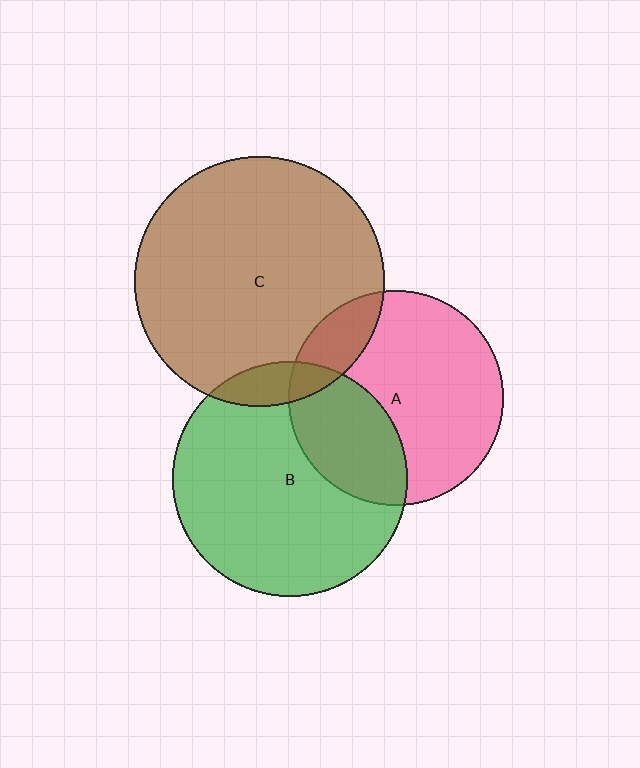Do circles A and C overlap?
Yes.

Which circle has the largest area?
Circle C (brown).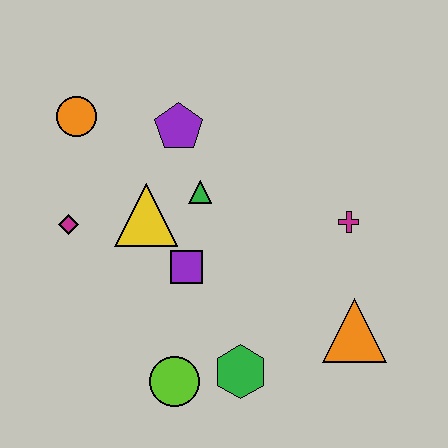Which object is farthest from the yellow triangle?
The orange triangle is farthest from the yellow triangle.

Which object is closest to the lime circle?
The green hexagon is closest to the lime circle.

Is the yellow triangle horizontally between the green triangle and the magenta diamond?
Yes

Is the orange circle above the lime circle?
Yes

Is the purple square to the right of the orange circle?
Yes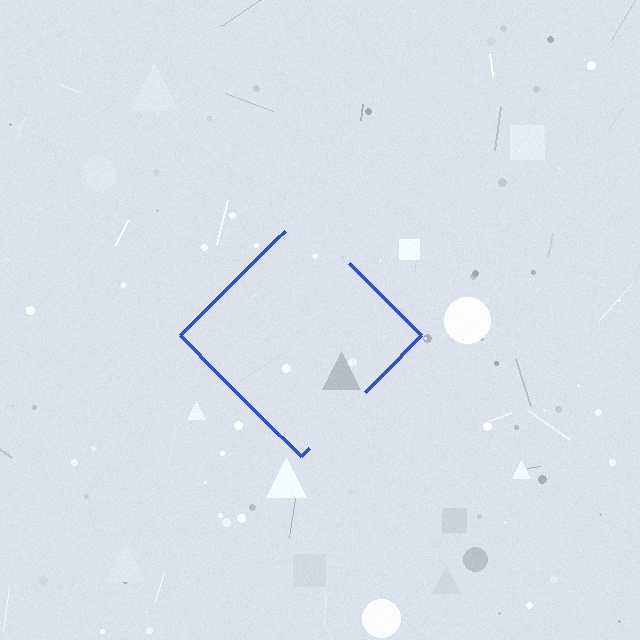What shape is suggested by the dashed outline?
The dashed outline suggests a diamond.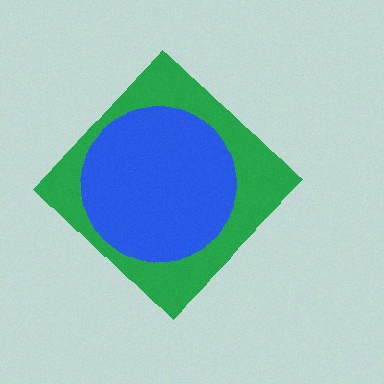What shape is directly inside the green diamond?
The blue circle.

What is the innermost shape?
The blue circle.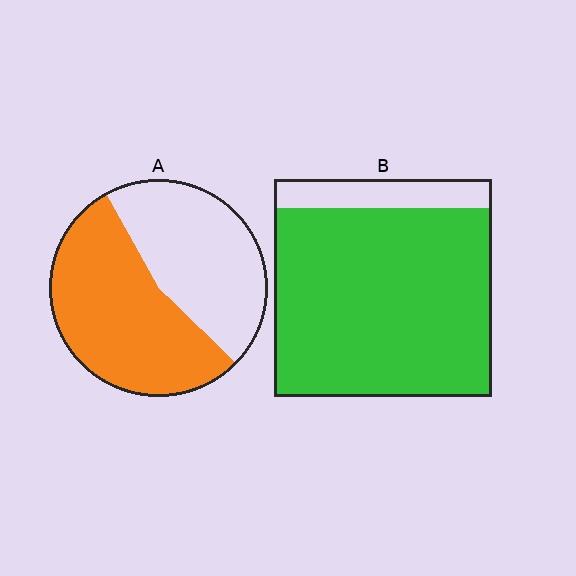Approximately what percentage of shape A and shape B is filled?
A is approximately 55% and B is approximately 85%.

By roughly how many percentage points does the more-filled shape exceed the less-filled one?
By roughly 30 percentage points (B over A).